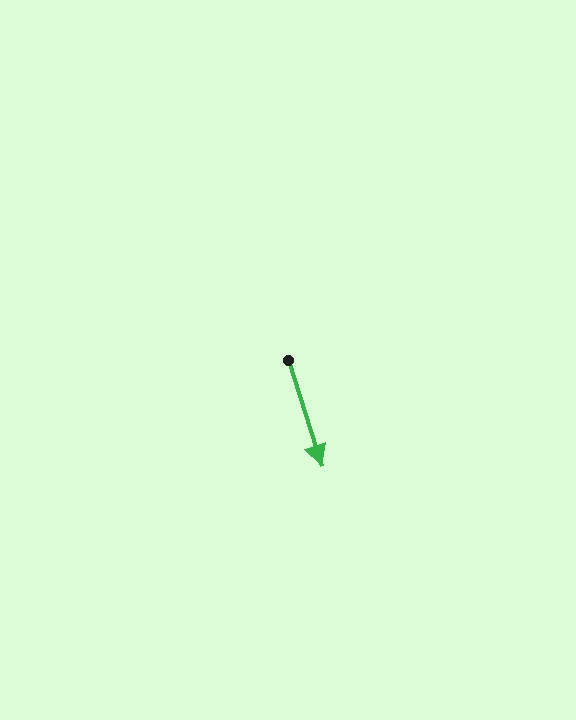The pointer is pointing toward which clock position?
Roughly 5 o'clock.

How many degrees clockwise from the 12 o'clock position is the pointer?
Approximately 163 degrees.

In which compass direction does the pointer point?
South.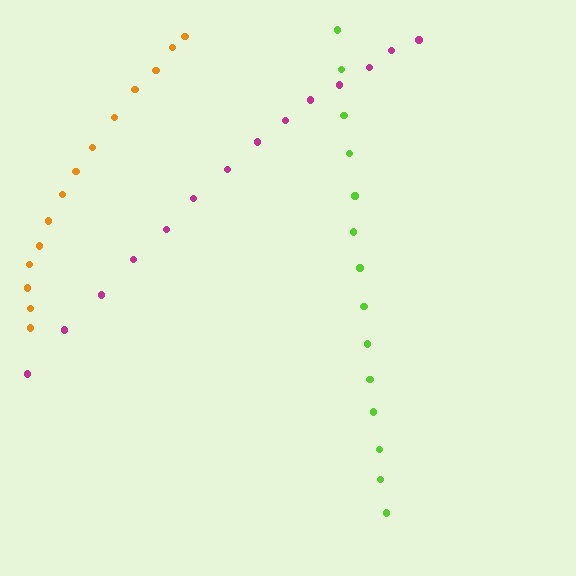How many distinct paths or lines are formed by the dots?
There are 3 distinct paths.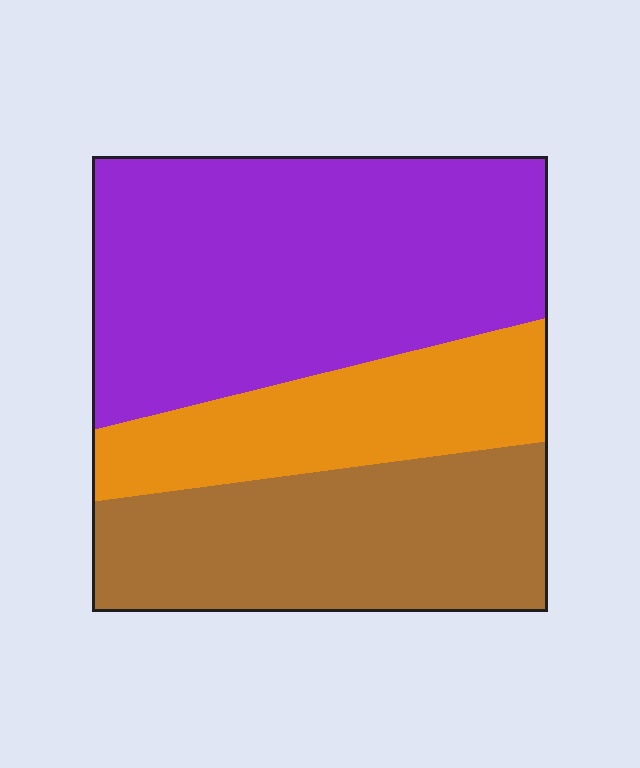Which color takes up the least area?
Orange, at roughly 20%.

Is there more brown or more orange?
Brown.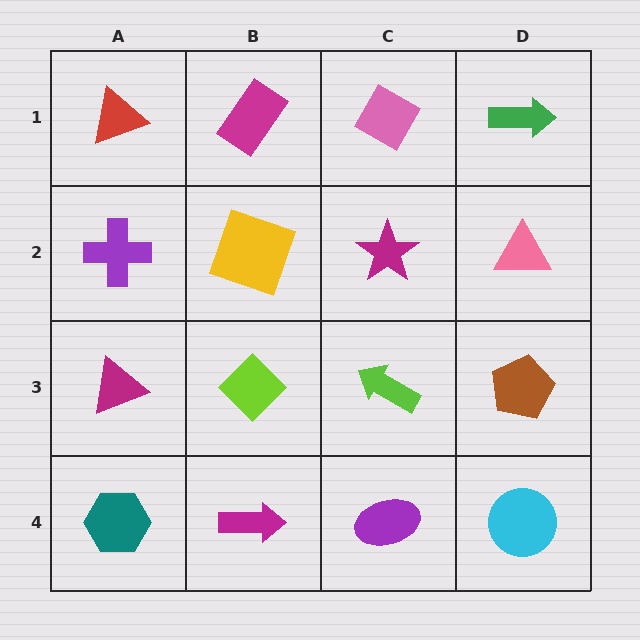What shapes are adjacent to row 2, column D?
A green arrow (row 1, column D), a brown pentagon (row 3, column D), a magenta star (row 2, column C).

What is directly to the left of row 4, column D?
A purple ellipse.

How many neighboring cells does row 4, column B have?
3.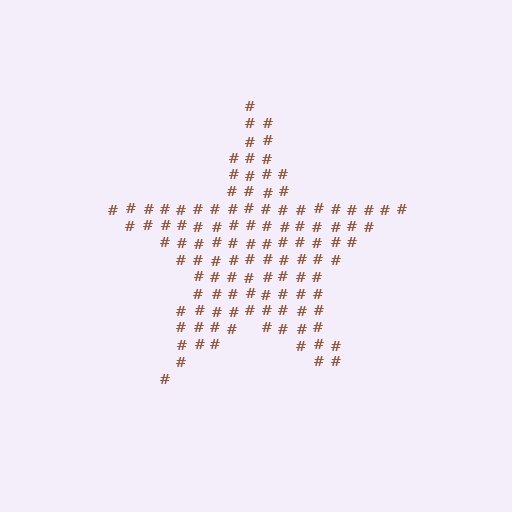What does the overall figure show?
The overall figure shows a star.